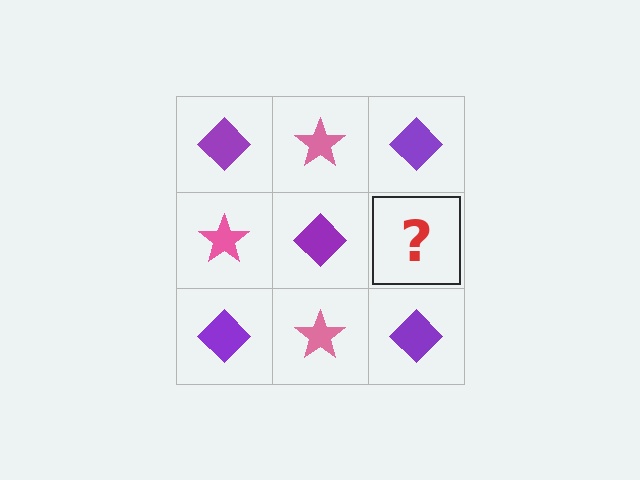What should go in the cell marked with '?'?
The missing cell should contain a pink star.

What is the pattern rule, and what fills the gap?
The rule is that it alternates purple diamond and pink star in a checkerboard pattern. The gap should be filled with a pink star.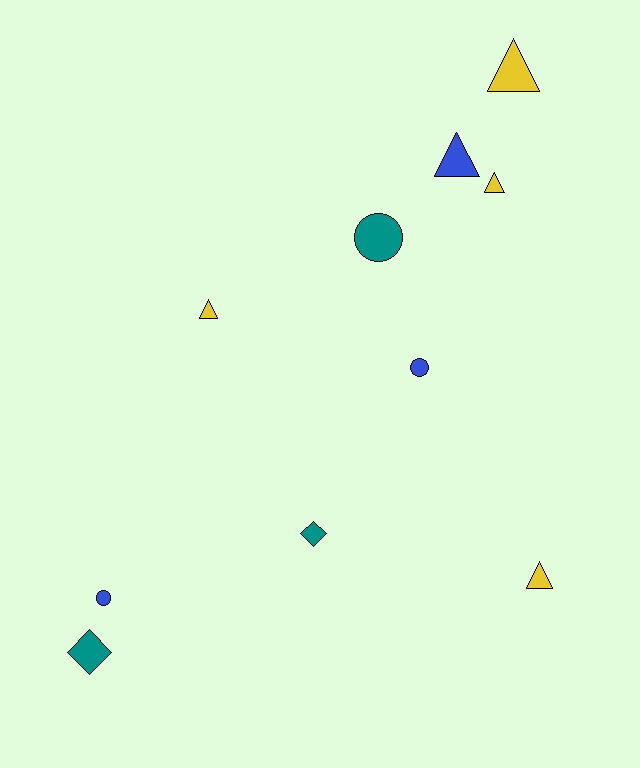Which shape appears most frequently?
Triangle, with 5 objects.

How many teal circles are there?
There is 1 teal circle.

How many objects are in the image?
There are 10 objects.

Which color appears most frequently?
Yellow, with 4 objects.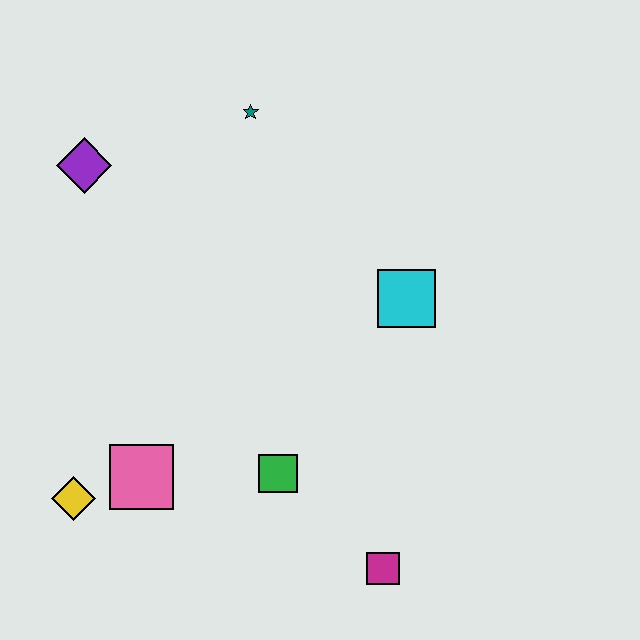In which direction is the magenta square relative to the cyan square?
The magenta square is below the cyan square.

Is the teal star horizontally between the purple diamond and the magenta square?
Yes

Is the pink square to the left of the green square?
Yes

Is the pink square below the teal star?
Yes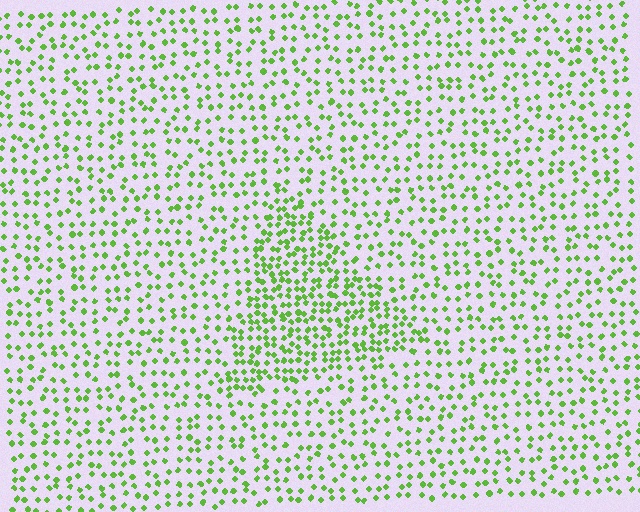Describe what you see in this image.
The image contains small lime elements arranged at two different densities. A triangle-shaped region is visible where the elements are more densely packed than the surrounding area.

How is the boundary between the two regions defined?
The boundary is defined by a change in element density (approximately 1.8x ratio). All elements are the same color, size, and shape.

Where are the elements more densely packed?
The elements are more densely packed inside the triangle boundary.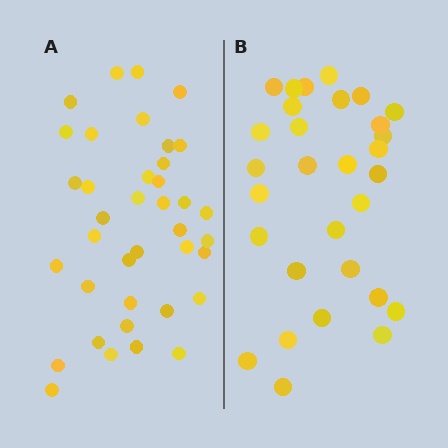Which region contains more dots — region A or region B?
Region A (the left region) has more dots.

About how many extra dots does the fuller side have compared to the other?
Region A has roughly 8 or so more dots than region B.